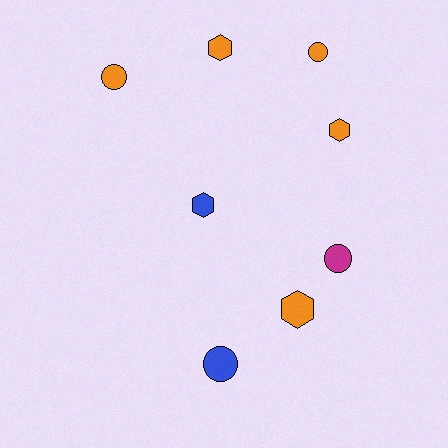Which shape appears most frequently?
Hexagon, with 4 objects.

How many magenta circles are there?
There is 1 magenta circle.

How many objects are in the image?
There are 8 objects.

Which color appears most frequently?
Orange, with 5 objects.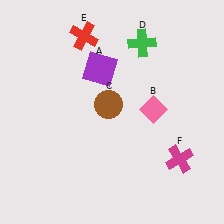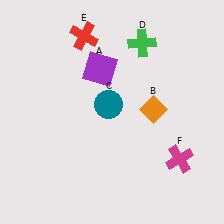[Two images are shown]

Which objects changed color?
B changed from pink to orange. C changed from brown to teal.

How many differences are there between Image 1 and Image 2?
There are 2 differences between the two images.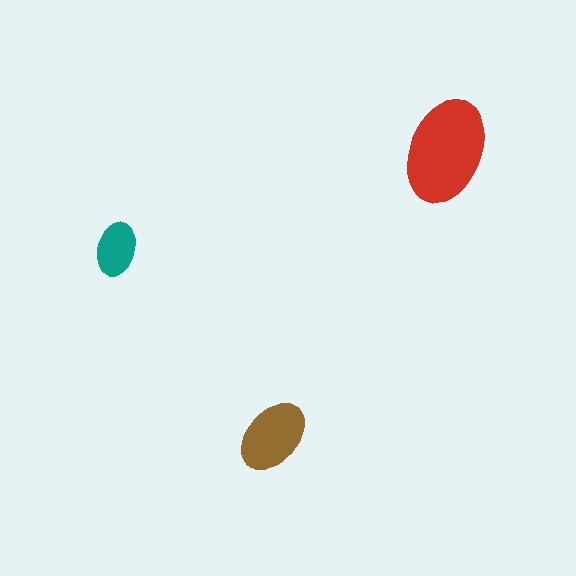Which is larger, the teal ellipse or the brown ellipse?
The brown one.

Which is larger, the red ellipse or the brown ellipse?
The red one.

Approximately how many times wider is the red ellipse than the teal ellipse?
About 2 times wider.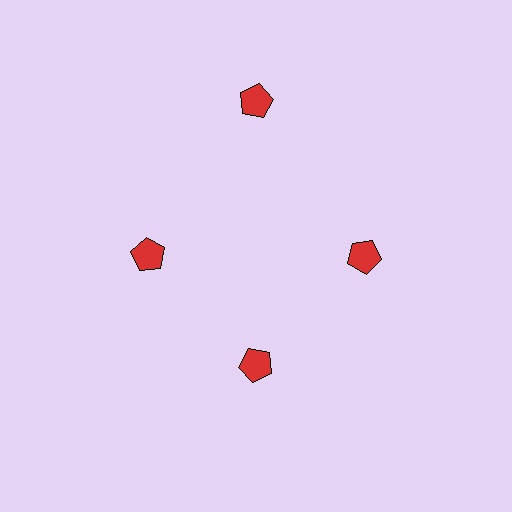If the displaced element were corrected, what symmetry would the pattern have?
It would have 4-fold rotational symmetry — the pattern would map onto itself every 90 degrees.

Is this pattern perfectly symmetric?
No. The 4 red pentagons are arranged in a ring, but one element near the 12 o'clock position is pushed outward from the center, breaking the 4-fold rotational symmetry.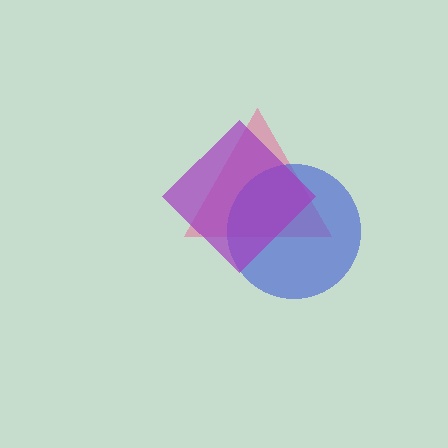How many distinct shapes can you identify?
There are 3 distinct shapes: a pink triangle, a blue circle, a purple diamond.